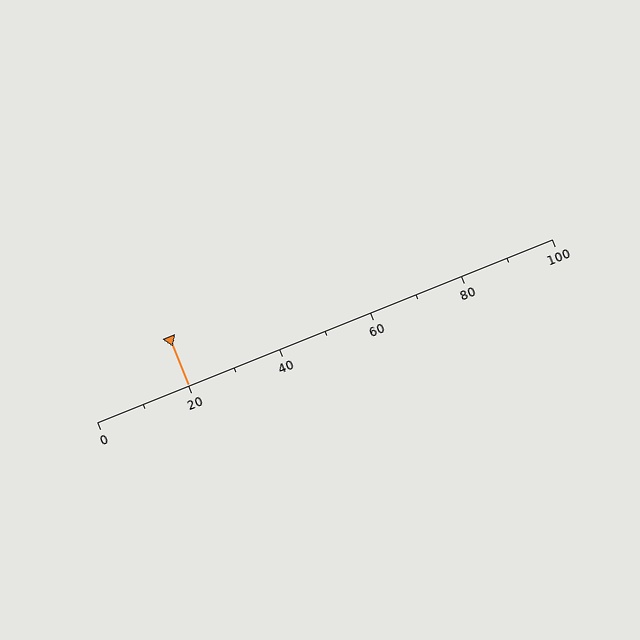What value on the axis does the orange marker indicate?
The marker indicates approximately 20.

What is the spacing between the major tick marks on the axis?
The major ticks are spaced 20 apart.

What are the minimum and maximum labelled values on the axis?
The axis runs from 0 to 100.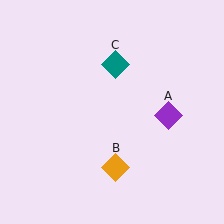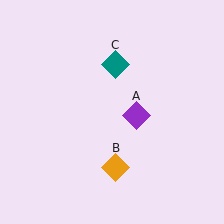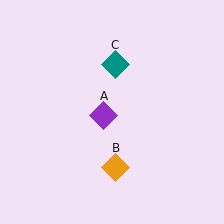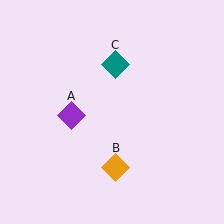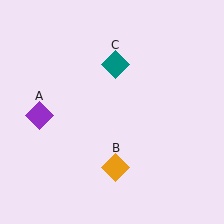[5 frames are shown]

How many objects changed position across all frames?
1 object changed position: purple diamond (object A).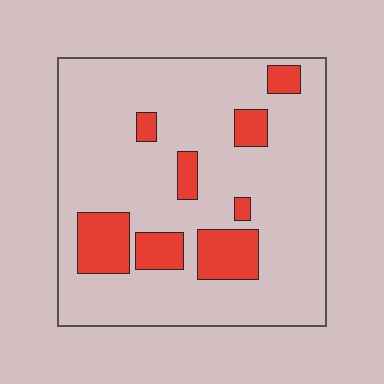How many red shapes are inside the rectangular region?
8.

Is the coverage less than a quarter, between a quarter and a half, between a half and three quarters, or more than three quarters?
Less than a quarter.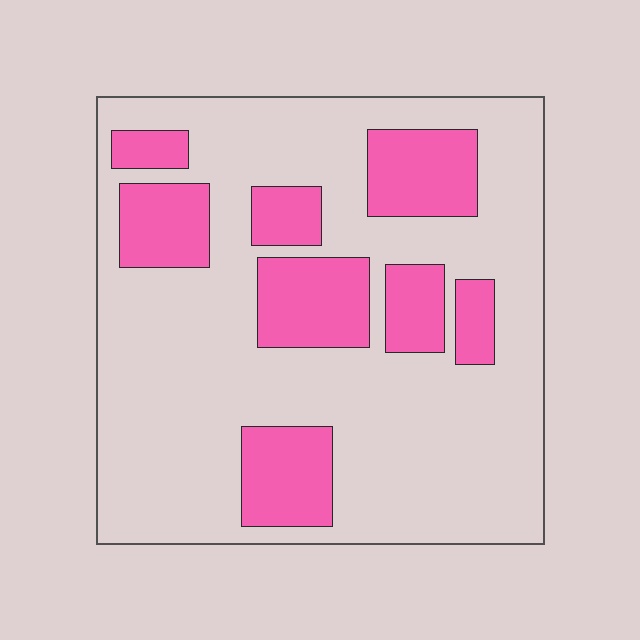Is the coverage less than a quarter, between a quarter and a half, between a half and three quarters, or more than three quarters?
Between a quarter and a half.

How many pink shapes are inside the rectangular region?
8.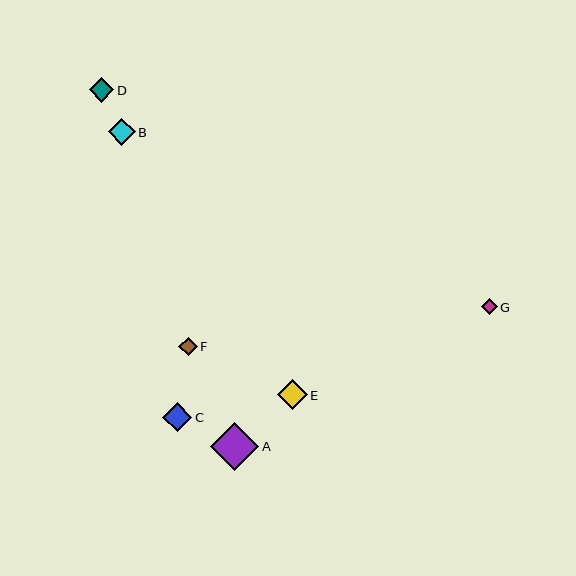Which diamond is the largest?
Diamond A is the largest with a size of approximately 48 pixels.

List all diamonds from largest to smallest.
From largest to smallest: A, E, C, B, D, F, G.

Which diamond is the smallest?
Diamond G is the smallest with a size of approximately 16 pixels.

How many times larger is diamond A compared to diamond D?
Diamond A is approximately 1.9 times the size of diamond D.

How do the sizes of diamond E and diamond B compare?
Diamond E and diamond B are approximately the same size.